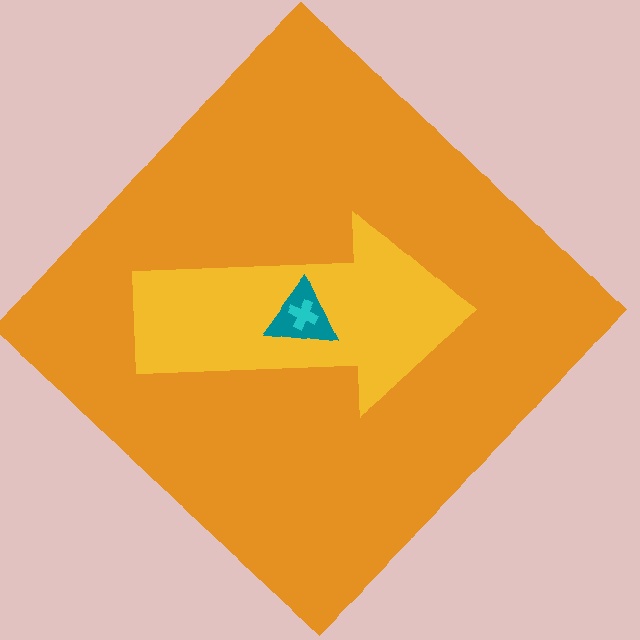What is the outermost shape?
The orange diamond.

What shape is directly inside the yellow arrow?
The teal triangle.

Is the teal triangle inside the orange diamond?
Yes.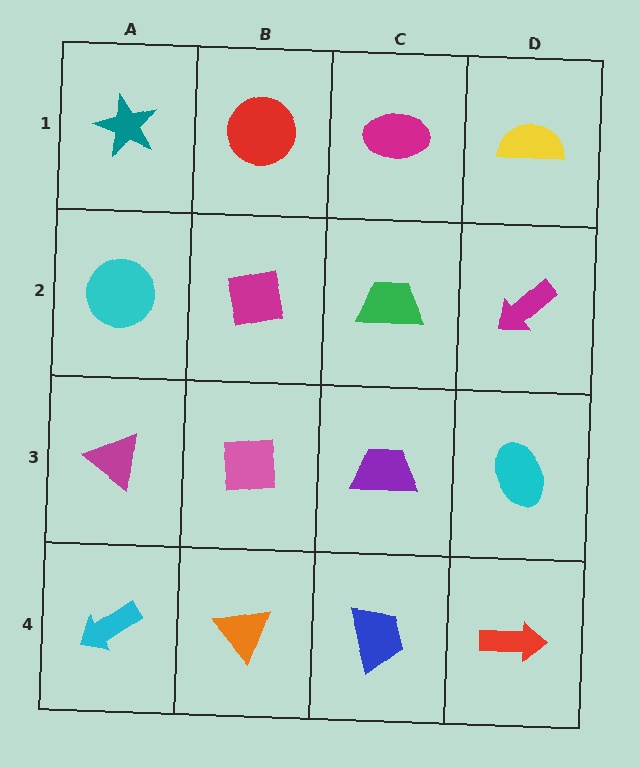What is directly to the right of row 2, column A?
A magenta square.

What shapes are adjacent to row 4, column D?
A cyan ellipse (row 3, column D), a blue trapezoid (row 4, column C).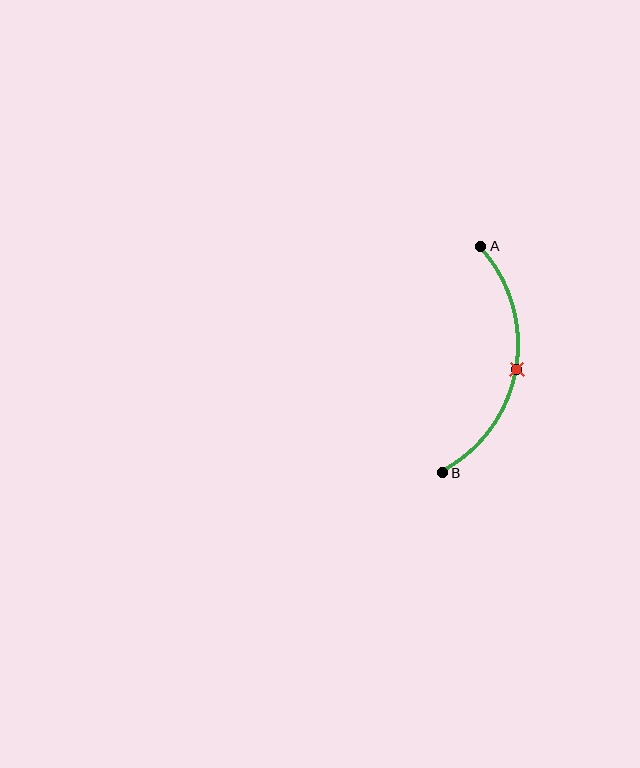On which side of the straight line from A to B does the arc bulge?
The arc bulges to the right of the straight line connecting A and B.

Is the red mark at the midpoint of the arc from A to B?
Yes. The red mark lies on the arc at equal arc-length from both A and B — it is the arc midpoint.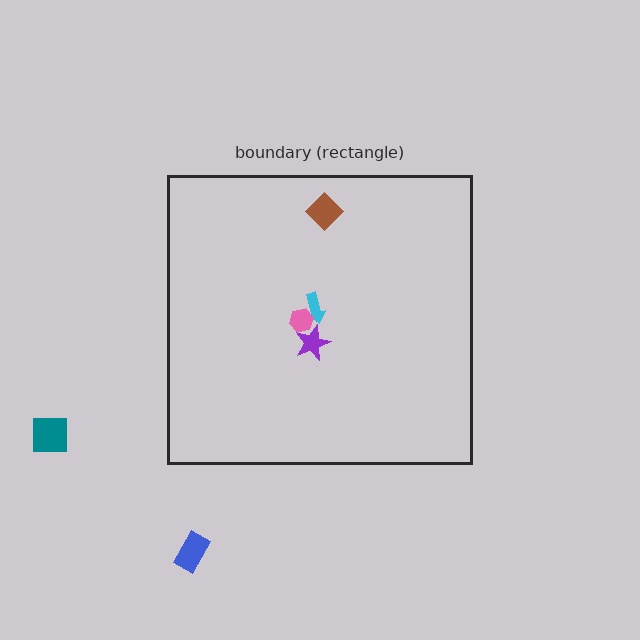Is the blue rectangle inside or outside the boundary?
Outside.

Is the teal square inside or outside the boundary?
Outside.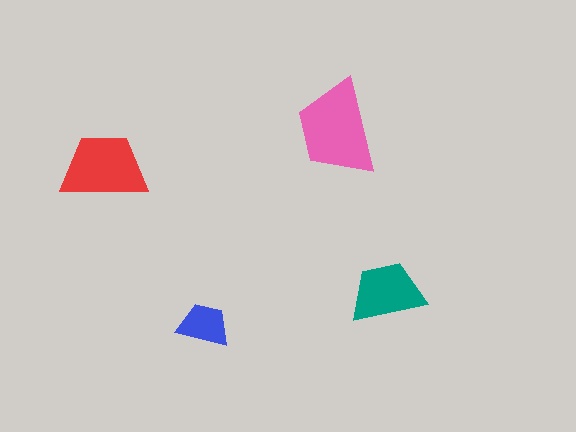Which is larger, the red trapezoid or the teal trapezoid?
The red one.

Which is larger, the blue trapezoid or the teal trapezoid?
The teal one.